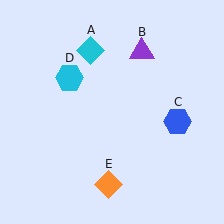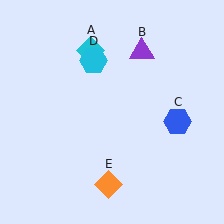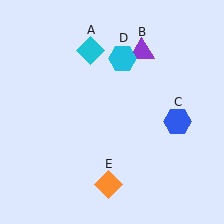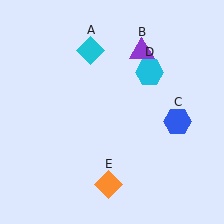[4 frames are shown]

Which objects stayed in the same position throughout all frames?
Cyan diamond (object A) and purple triangle (object B) and blue hexagon (object C) and orange diamond (object E) remained stationary.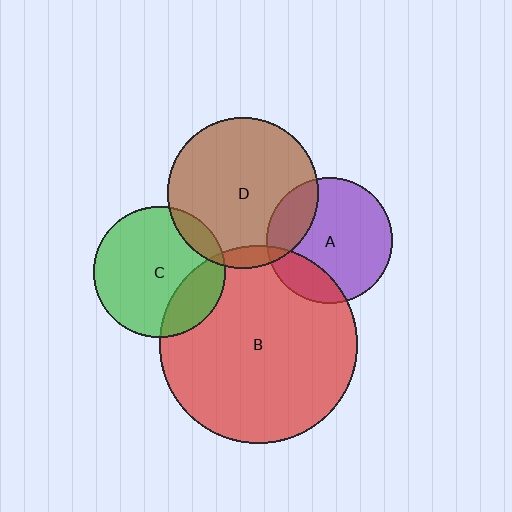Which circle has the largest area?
Circle B (red).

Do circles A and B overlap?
Yes.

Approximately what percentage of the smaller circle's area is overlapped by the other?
Approximately 20%.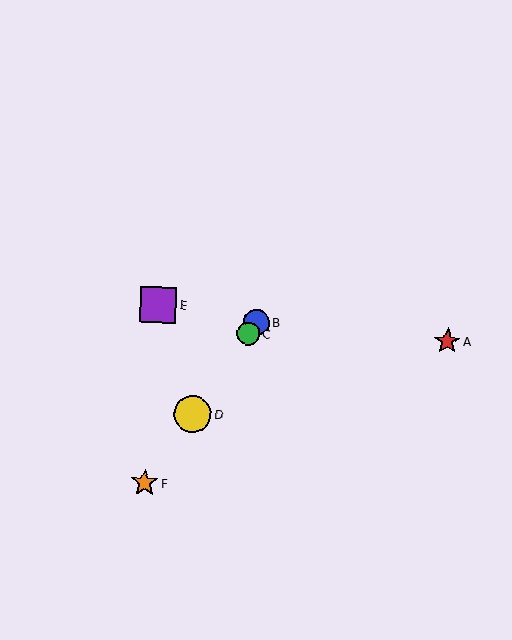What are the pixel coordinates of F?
Object F is at (144, 483).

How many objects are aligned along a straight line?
4 objects (B, C, D, F) are aligned along a straight line.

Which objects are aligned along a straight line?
Objects B, C, D, F are aligned along a straight line.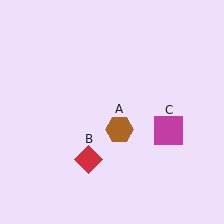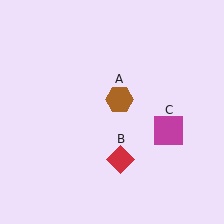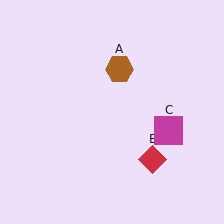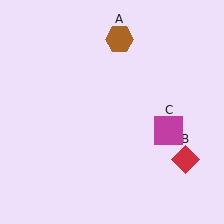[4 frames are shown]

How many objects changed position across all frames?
2 objects changed position: brown hexagon (object A), red diamond (object B).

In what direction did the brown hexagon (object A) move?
The brown hexagon (object A) moved up.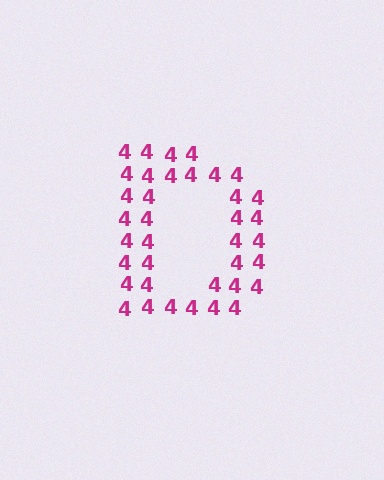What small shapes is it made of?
It is made of small digit 4's.